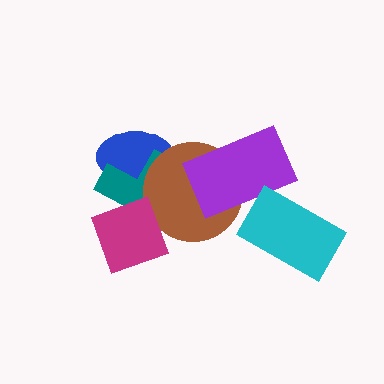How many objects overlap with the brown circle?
4 objects overlap with the brown circle.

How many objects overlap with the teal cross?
3 objects overlap with the teal cross.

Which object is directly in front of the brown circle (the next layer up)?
The purple rectangle is directly in front of the brown circle.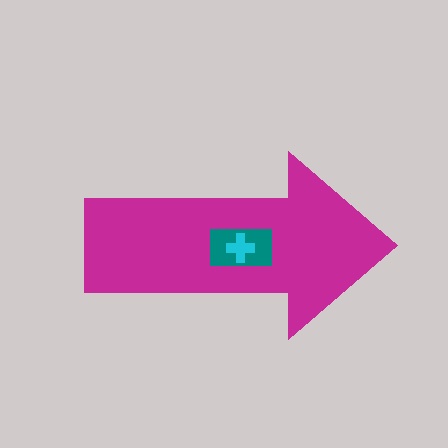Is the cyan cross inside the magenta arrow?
Yes.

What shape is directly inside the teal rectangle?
The cyan cross.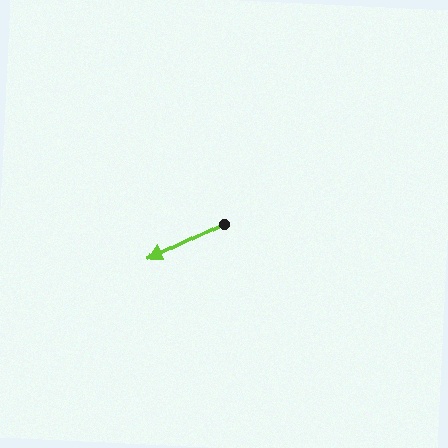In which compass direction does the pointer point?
Southwest.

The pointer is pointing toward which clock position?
Roughly 8 o'clock.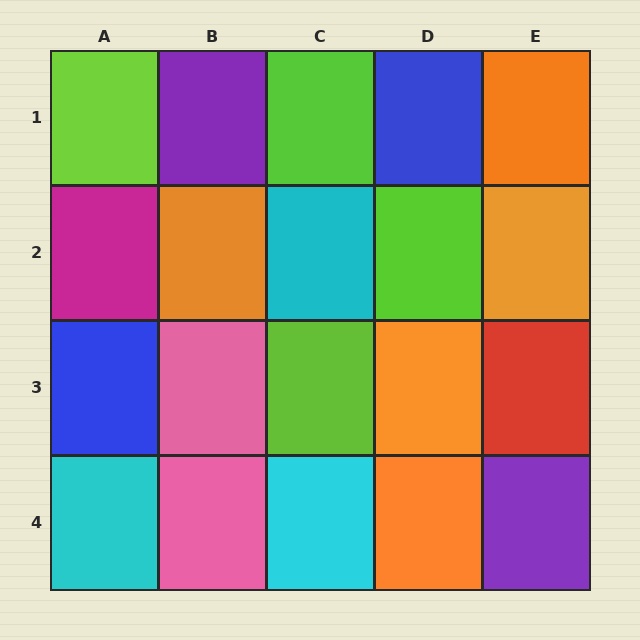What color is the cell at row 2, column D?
Lime.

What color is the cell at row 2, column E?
Orange.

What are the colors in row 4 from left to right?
Cyan, pink, cyan, orange, purple.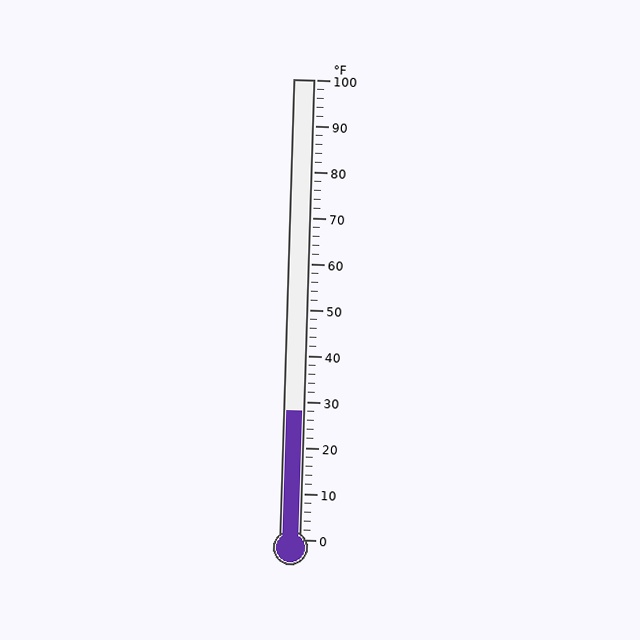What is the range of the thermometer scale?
The thermometer scale ranges from 0°F to 100°F.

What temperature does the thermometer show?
The thermometer shows approximately 28°F.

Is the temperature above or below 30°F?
The temperature is below 30°F.